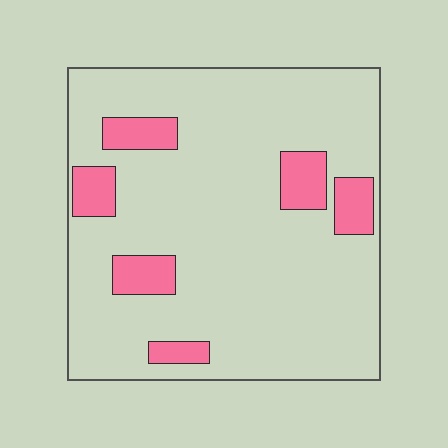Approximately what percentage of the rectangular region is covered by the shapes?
Approximately 15%.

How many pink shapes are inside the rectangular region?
6.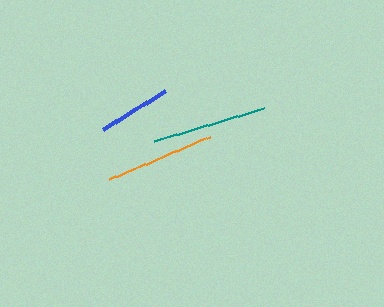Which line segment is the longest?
The teal line is the longest at approximately 114 pixels.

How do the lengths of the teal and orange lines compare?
The teal and orange lines are approximately the same length.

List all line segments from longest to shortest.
From longest to shortest: teal, orange, blue.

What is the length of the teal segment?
The teal segment is approximately 114 pixels long.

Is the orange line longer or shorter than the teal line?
The teal line is longer than the orange line.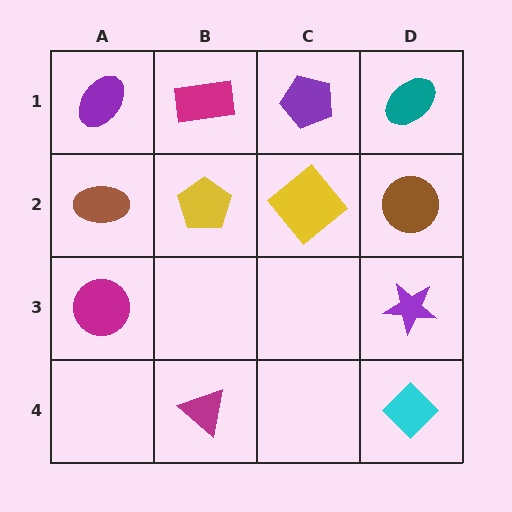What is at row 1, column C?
A purple pentagon.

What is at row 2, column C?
A yellow diamond.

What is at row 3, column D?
A purple star.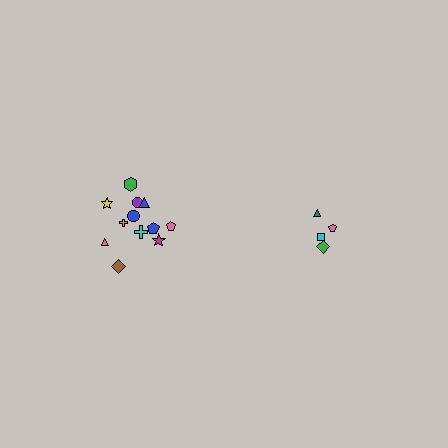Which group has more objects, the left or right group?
The left group.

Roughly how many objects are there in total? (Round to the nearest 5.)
Roughly 15 objects in total.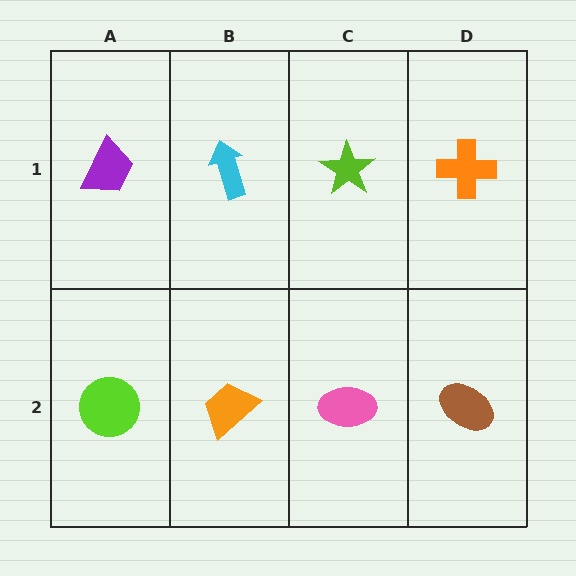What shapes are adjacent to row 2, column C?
A lime star (row 1, column C), an orange trapezoid (row 2, column B), a brown ellipse (row 2, column D).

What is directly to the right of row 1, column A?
A cyan arrow.